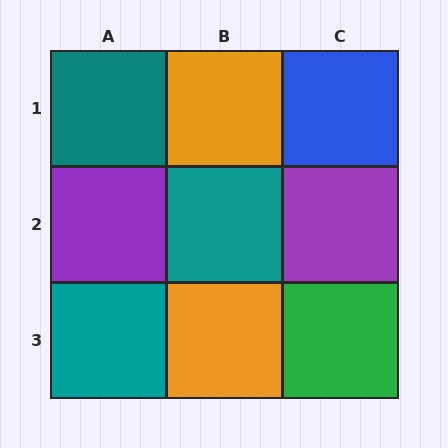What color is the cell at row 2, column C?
Purple.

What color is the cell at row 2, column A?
Purple.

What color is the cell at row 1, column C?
Blue.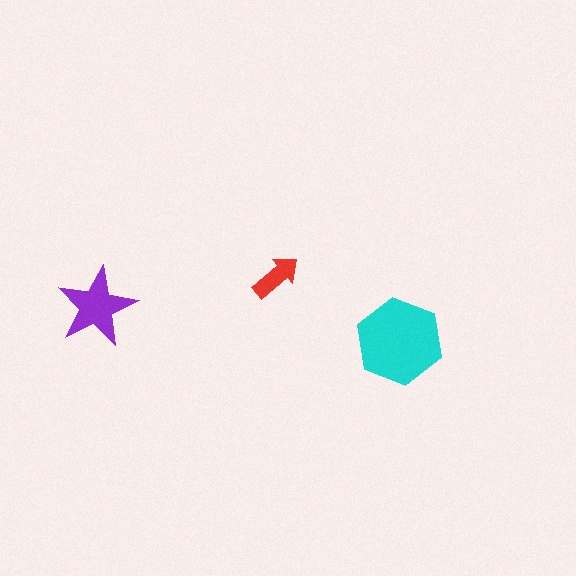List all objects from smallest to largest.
The red arrow, the purple star, the cyan hexagon.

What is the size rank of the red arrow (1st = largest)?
3rd.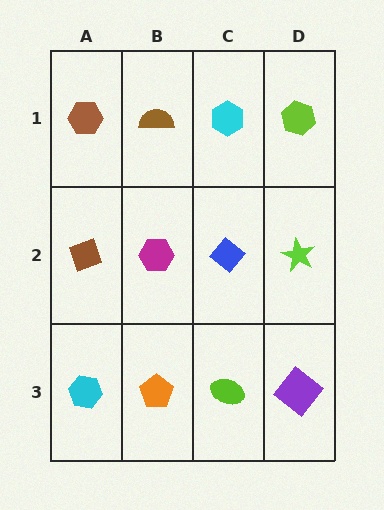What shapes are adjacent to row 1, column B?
A magenta hexagon (row 2, column B), a brown hexagon (row 1, column A), a cyan hexagon (row 1, column C).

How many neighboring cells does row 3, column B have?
3.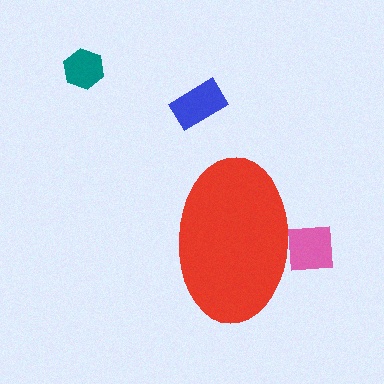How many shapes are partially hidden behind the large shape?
1 shape is partially hidden.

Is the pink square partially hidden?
Yes, the pink square is partially hidden behind the red ellipse.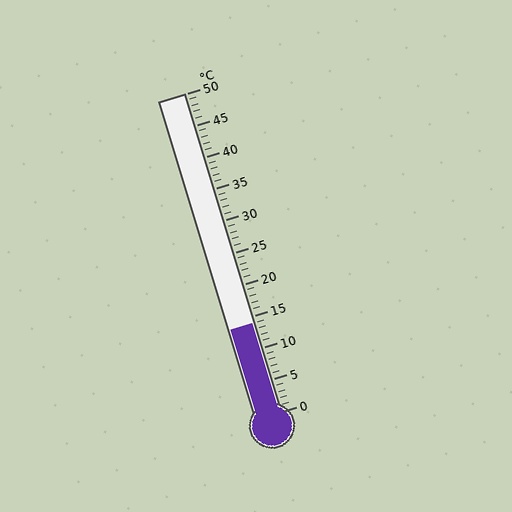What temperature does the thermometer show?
The thermometer shows approximately 14°C.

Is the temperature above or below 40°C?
The temperature is below 40°C.